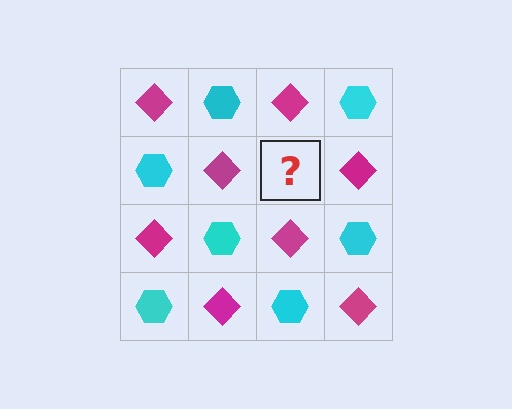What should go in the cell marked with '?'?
The missing cell should contain a cyan hexagon.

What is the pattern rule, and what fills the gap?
The rule is that it alternates magenta diamond and cyan hexagon in a checkerboard pattern. The gap should be filled with a cyan hexagon.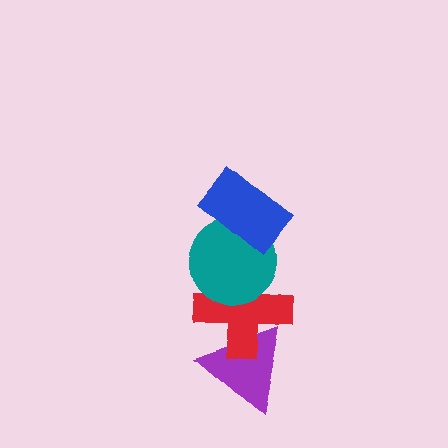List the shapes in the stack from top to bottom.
From top to bottom: the blue rectangle, the teal circle, the red cross, the purple triangle.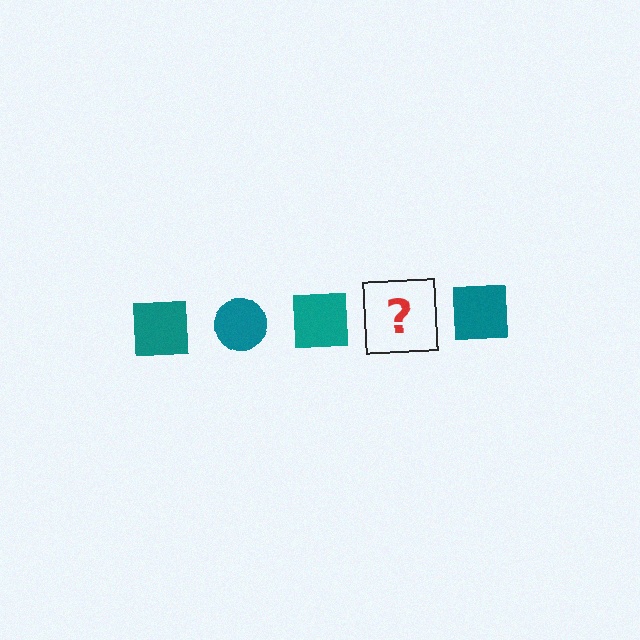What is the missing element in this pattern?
The missing element is a teal circle.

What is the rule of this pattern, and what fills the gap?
The rule is that the pattern cycles through square, circle shapes in teal. The gap should be filled with a teal circle.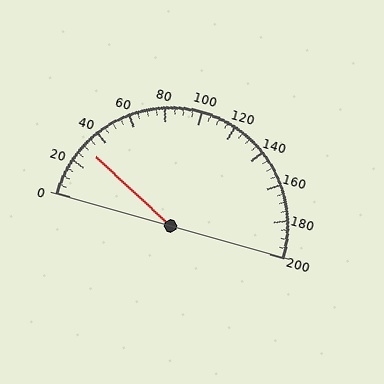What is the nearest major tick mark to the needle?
The nearest major tick mark is 40.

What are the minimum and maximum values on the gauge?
The gauge ranges from 0 to 200.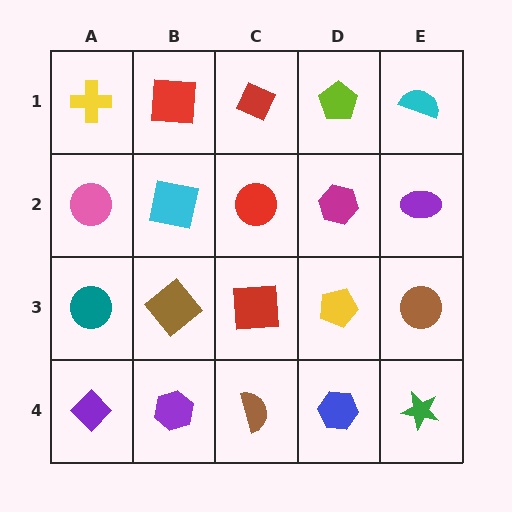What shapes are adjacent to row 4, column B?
A brown diamond (row 3, column B), a purple diamond (row 4, column A), a brown semicircle (row 4, column C).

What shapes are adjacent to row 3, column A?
A pink circle (row 2, column A), a purple diamond (row 4, column A), a brown diamond (row 3, column B).